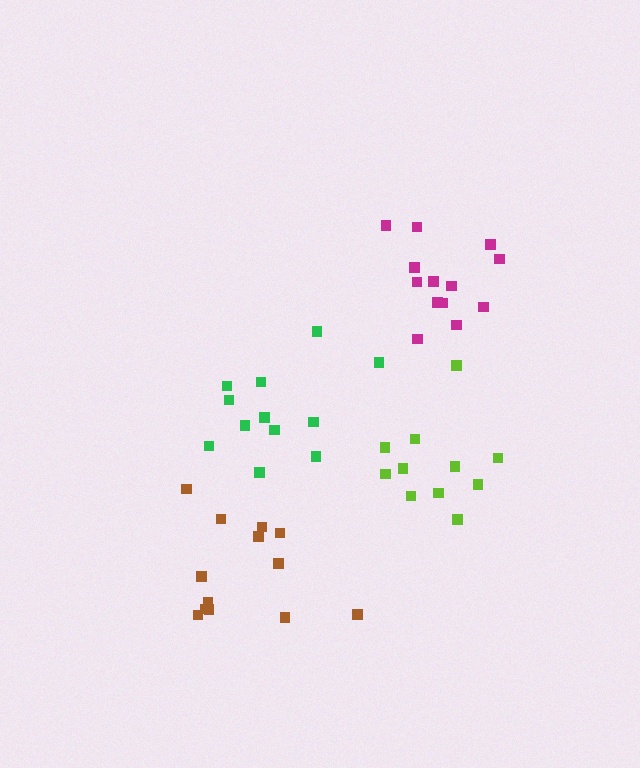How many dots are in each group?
Group 1: 11 dots, Group 2: 13 dots, Group 3: 12 dots, Group 4: 13 dots (49 total).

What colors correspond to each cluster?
The clusters are colored: lime, magenta, green, brown.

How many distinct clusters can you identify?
There are 4 distinct clusters.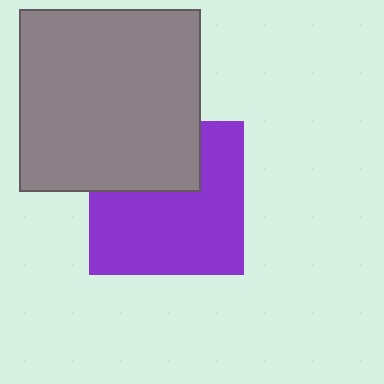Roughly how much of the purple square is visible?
Most of it is visible (roughly 67%).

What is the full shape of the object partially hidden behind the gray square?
The partially hidden object is a purple square.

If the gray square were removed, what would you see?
You would see the complete purple square.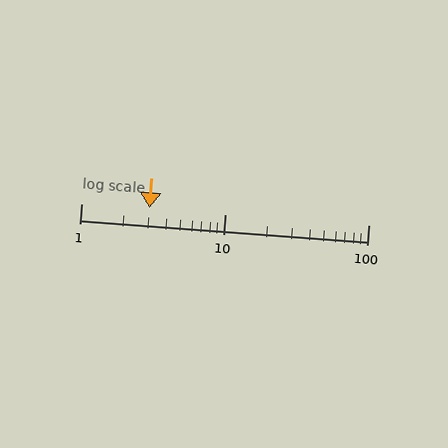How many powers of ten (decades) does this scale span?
The scale spans 2 decades, from 1 to 100.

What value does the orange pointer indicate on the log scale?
The pointer indicates approximately 3.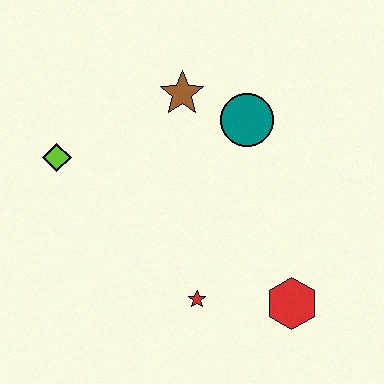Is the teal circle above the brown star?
No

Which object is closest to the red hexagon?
The red star is closest to the red hexagon.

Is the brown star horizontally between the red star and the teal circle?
No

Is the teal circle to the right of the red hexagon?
No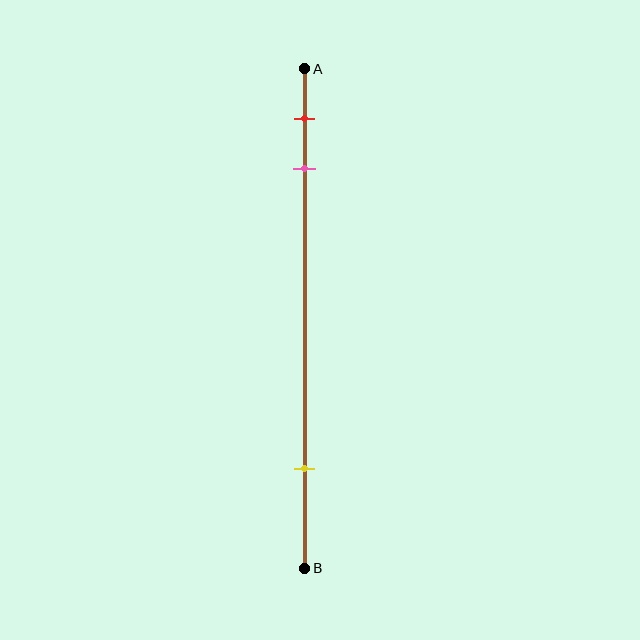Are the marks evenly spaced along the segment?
No, the marks are not evenly spaced.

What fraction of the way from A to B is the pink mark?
The pink mark is approximately 20% (0.2) of the way from A to B.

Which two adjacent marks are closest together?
The red and pink marks are the closest adjacent pair.